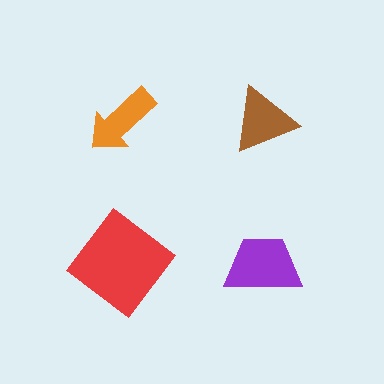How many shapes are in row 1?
2 shapes.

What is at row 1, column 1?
An orange arrow.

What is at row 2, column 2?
A purple trapezoid.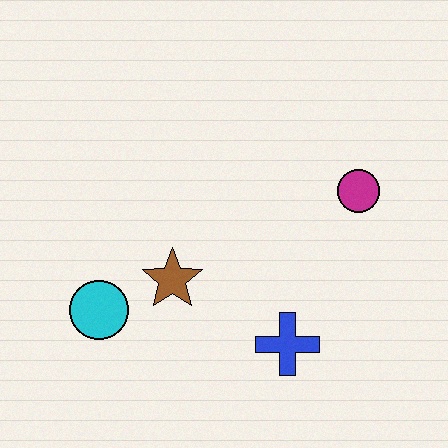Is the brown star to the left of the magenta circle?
Yes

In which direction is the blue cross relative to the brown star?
The blue cross is to the right of the brown star.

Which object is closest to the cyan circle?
The brown star is closest to the cyan circle.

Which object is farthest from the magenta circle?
The cyan circle is farthest from the magenta circle.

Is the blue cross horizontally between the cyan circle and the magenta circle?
Yes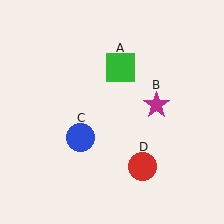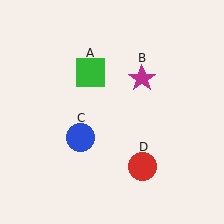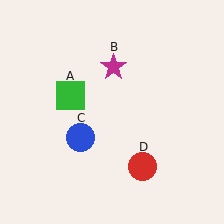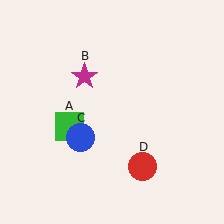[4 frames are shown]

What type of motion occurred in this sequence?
The green square (object A), magenta star (object B) rotated counterclockwise around the center of the scene.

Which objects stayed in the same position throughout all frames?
Blue circle (object C) and red circle (object D) remained stationary.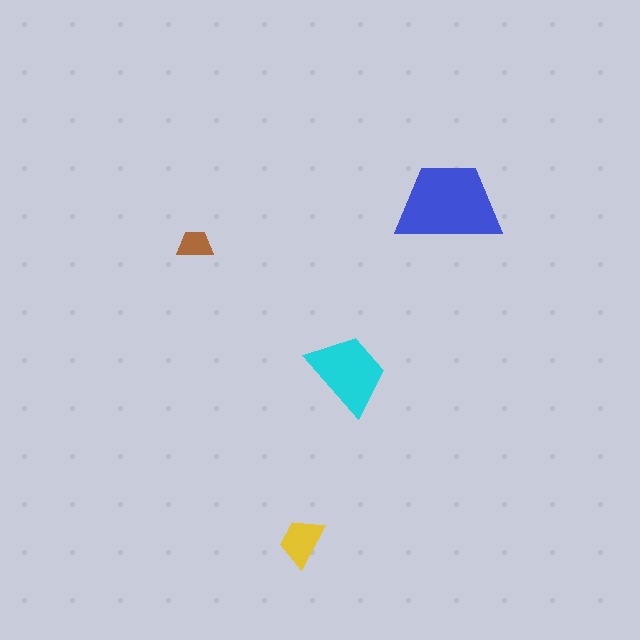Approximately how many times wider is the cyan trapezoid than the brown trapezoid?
About 2.5 times wider.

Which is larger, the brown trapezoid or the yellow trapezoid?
The yellow one.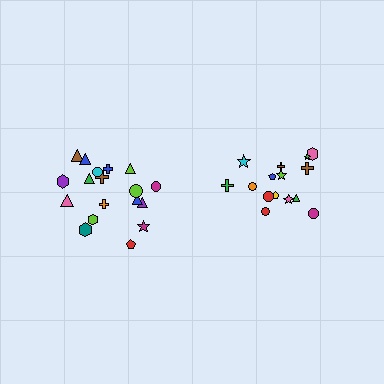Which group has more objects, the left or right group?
The left group.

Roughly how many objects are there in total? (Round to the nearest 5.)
Roughly 35 objects in total.